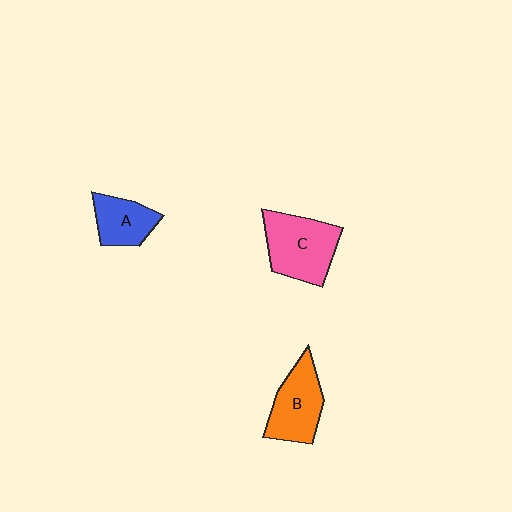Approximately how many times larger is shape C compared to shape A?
Approximately 1.6 times.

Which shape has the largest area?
Shape C (pink).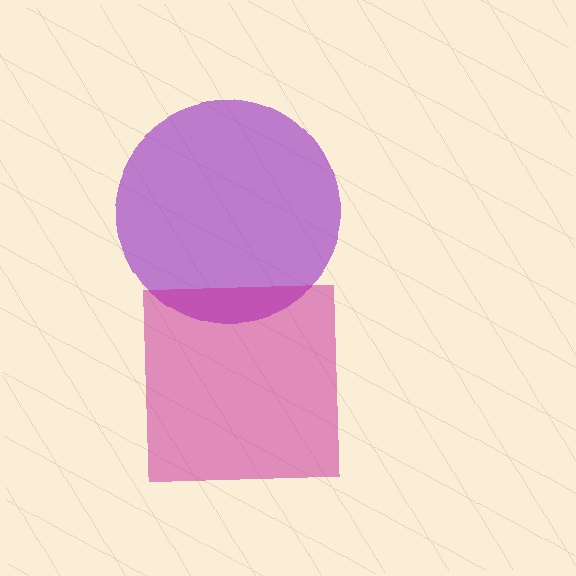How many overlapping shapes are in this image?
There are 2 overlapping shapes in the image.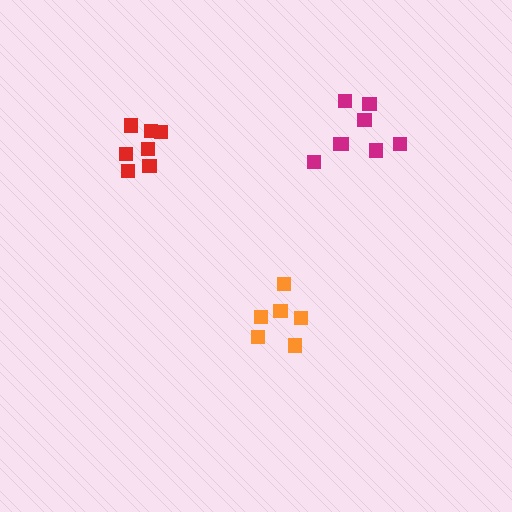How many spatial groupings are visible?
There are 3 spatial groupings.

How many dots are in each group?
Group 1: 6 dots, Group 2: 7 dots, Group 3: 8 dots (21 total).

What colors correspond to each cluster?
The clusters are colored: orange, red, magenta.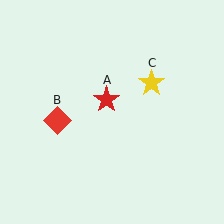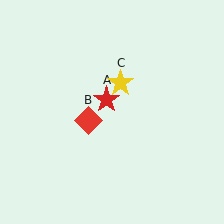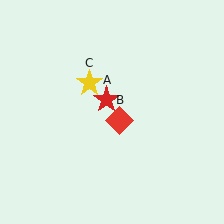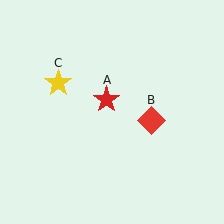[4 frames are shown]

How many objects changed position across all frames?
2 objects changed position: red diamond (object B), yellow star (object C).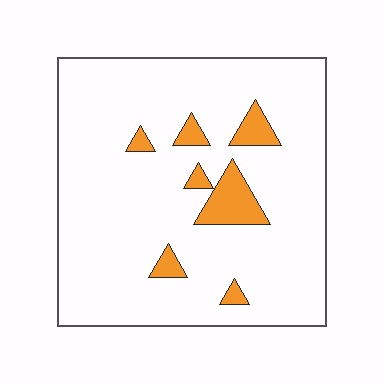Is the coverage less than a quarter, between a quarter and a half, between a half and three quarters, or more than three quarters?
Less than a quarter.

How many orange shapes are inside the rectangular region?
7.